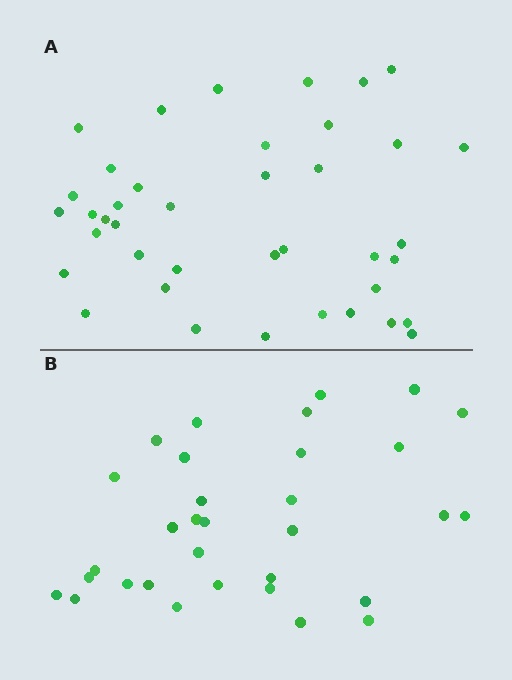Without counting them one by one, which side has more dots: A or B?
Region A (the top region) has more dots.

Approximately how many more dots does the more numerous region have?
Region A has roughly 8 or so more dots than region B.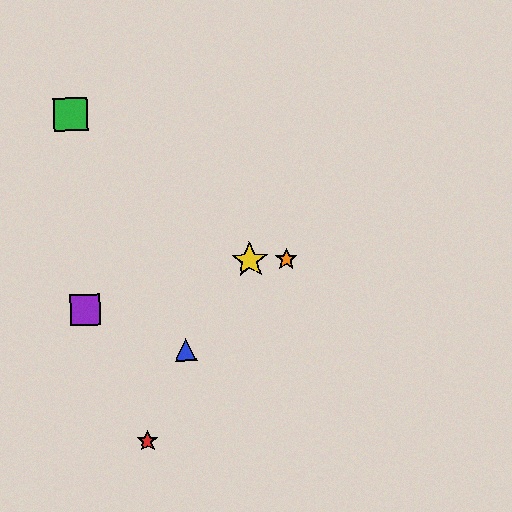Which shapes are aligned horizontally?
The yellow star, the orange star are aligned horizontally.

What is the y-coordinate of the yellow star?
The yellow star is at y≈260.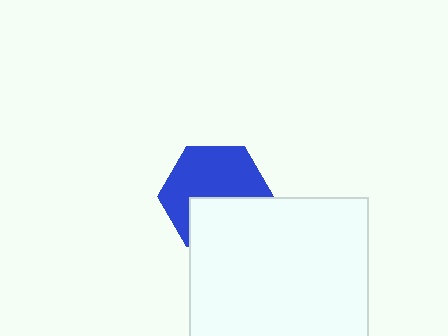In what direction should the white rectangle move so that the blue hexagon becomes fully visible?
The white rectangle should move down. That is the shortest direction to clear the overlap and leave the blue hexagon fully visible.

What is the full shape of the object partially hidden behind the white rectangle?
The partially hidden object is a blue hexagon.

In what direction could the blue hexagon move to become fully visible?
The blue hexagon could move up. That would shift it out from behind the white rectangle entirely.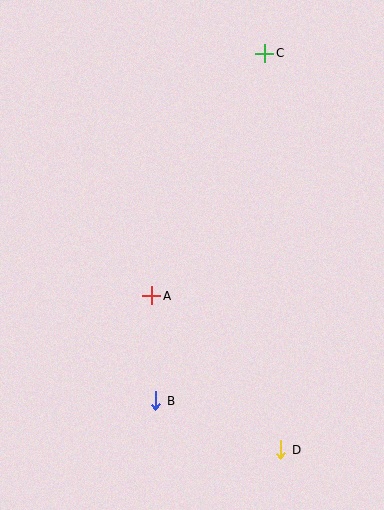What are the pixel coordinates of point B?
Point B is at (156, 401).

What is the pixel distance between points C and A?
The distance between C and A is 268 pixels.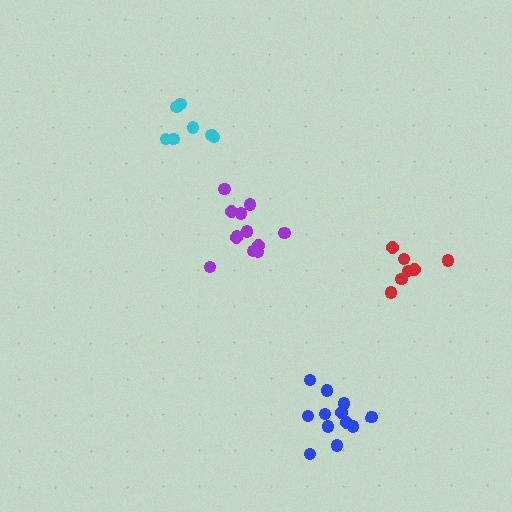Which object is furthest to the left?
The cyan cluster is leftmost.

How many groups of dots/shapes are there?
There are 4 groups.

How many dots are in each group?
Group 1: 7 dots, Group 2: 12 dots, Group 3: 12 dots, Group 4: 7 dots (38 total).